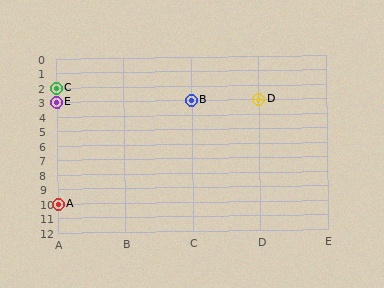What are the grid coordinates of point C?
Point C is at grid coordinates (A, 2).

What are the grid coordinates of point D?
Point D is at grid coordinates (D, 3).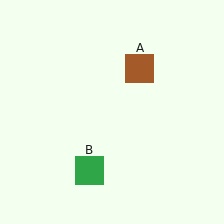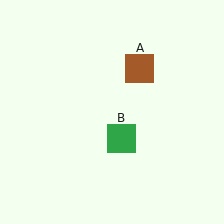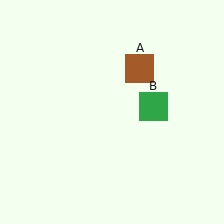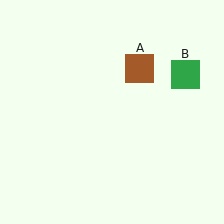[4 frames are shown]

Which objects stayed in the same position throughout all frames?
Brown square (object A) remained stationary.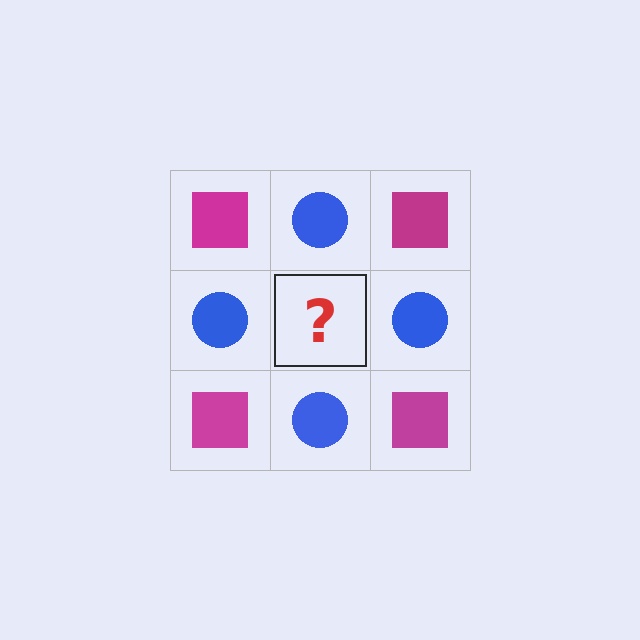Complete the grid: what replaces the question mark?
The question mark should be replaced with a magenta square.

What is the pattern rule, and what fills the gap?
The rule is that it alternates magenta square and blue circle in a checkerboard pattern. The gap should be filled with a magenta square.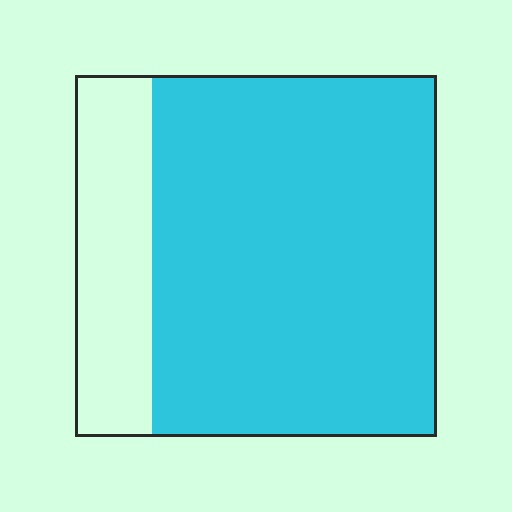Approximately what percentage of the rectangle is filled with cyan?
Approximately 80%.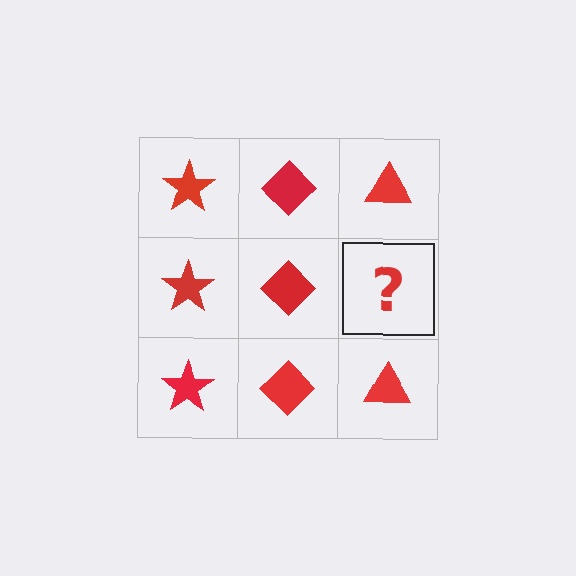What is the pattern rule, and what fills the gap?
The rule is that each column has a consistent shape. The gap should be filled with a red triangle.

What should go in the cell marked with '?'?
The missing cell should contain a red triangle.